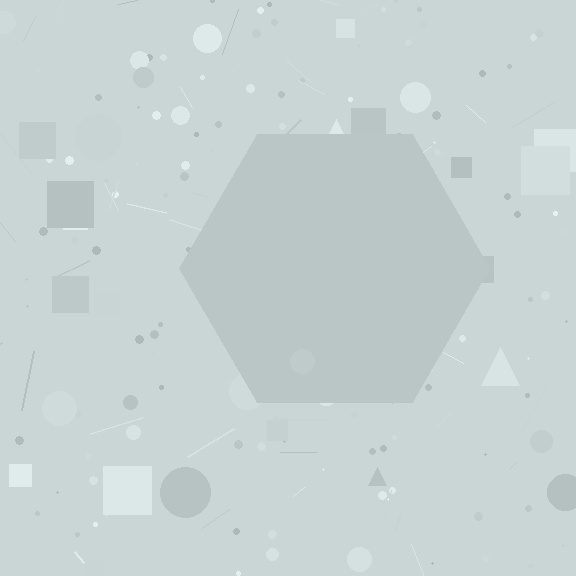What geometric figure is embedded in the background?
A hexagon is embedded in the background.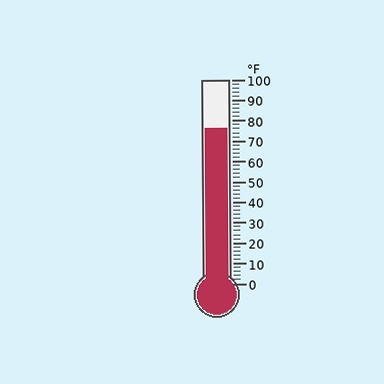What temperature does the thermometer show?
The thermometer shows approximately 76°F.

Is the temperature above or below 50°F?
The temperature is above 50°F.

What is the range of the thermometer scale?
The thermometer scale ranges from 0°F to 100°F.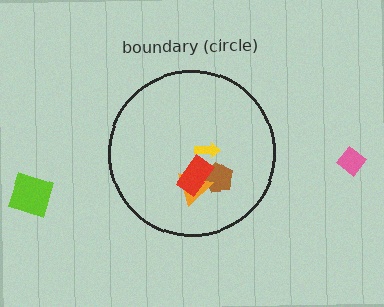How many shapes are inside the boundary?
4 inside, 2 outside.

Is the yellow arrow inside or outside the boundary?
Inside.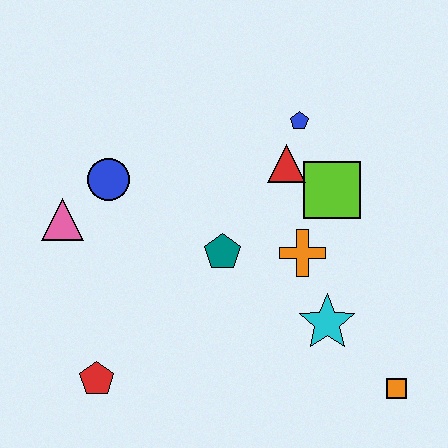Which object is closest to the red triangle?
The blue pentagon is closest to the red triangle.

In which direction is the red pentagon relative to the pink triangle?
The red pentagon is below the pink triangle.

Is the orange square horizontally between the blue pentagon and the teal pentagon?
No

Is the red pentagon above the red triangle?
No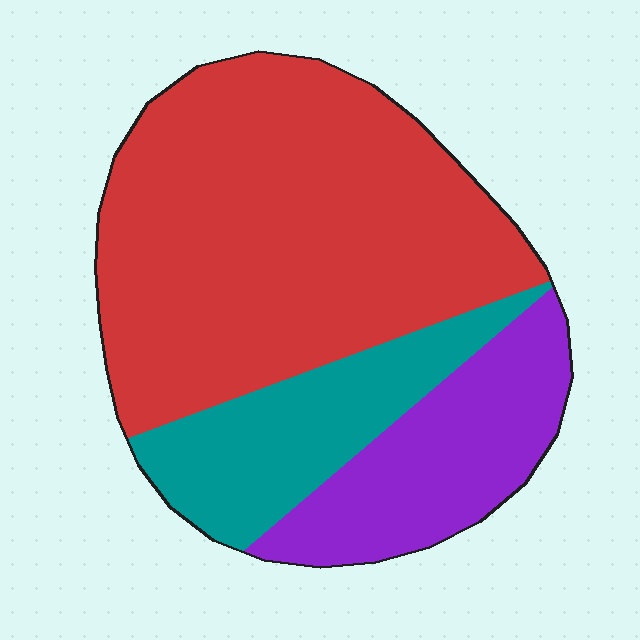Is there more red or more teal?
Red.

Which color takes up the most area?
Red, at roughly 60%.